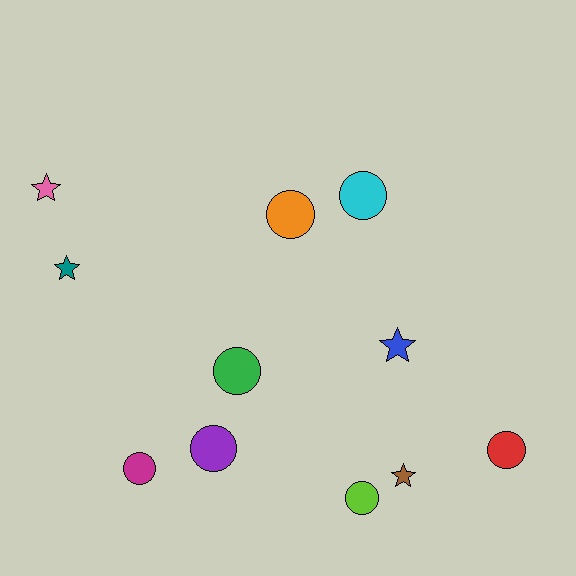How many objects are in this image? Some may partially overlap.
There are 11 objects.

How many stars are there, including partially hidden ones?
There are 4 stars.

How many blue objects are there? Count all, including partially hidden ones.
There is 1 blue object.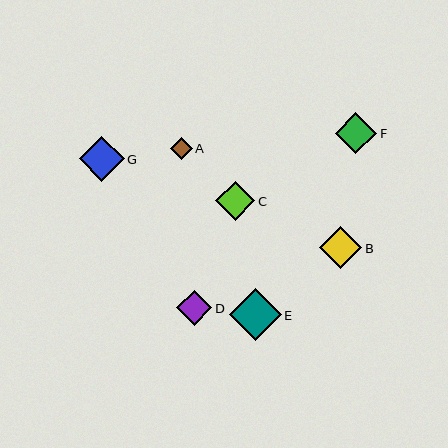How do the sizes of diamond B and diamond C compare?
Diamond B and diamond C are approximately the same size.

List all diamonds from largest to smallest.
From largest to smallest: E, G, B, F, C, D, A.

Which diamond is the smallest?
Diamond A is the smallest with a size of approximately 22 pixels.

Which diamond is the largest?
Diamond E is the largest with a size of approximately 52 pixels.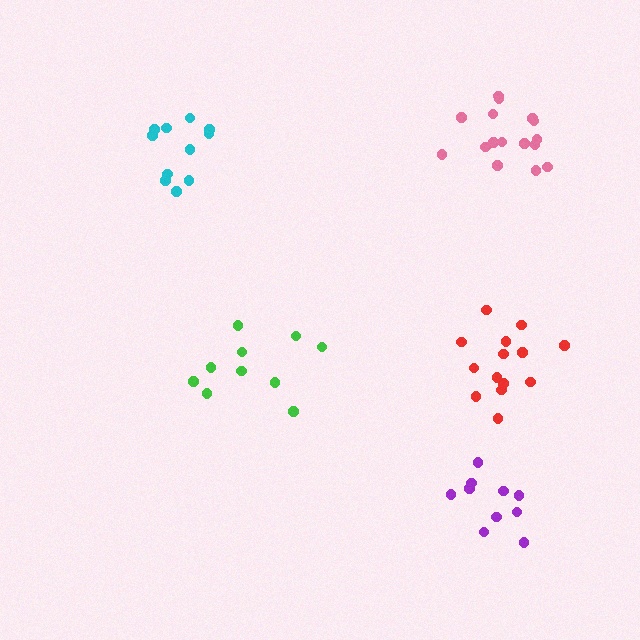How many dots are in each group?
Group 1: 11 dots, Group 2: 16 dots, Group 3: 14 dots, Group 4: 10 dots, Group 5: 10 dots (61 total).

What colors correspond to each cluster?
The clusters are colored: cyan, pink, red, green, purple.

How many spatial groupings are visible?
There are 5 spatial groupings.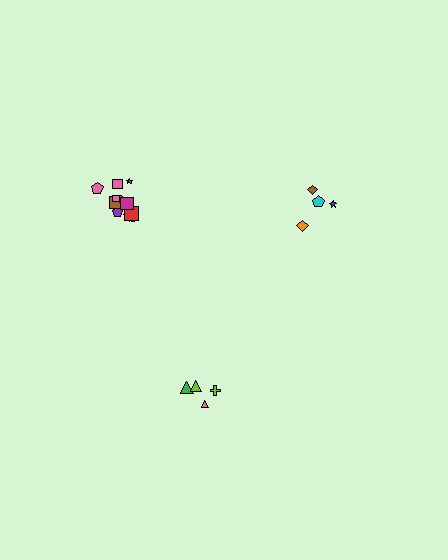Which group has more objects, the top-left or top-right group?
The top-left group.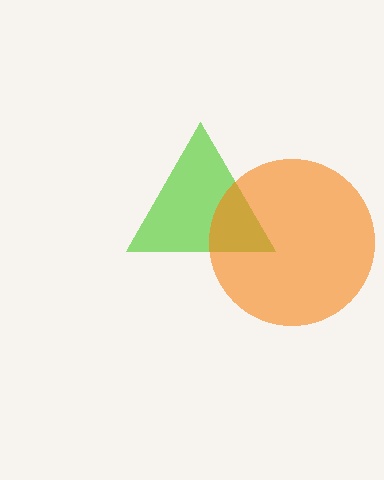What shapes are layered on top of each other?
The layered shapes are: a lime triangle, an orange circle.